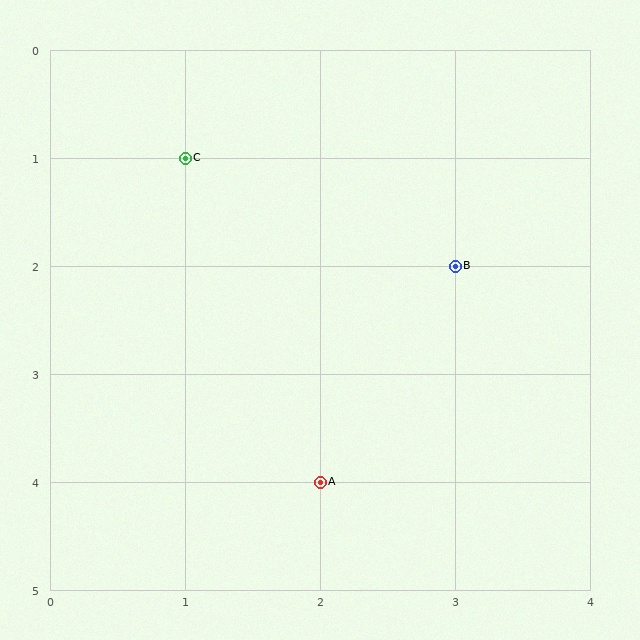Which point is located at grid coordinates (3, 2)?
Point B is at (3, 2).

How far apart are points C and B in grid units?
Points C and B are 2 columns and 1 row apart (about 2.2 grid units diagonally).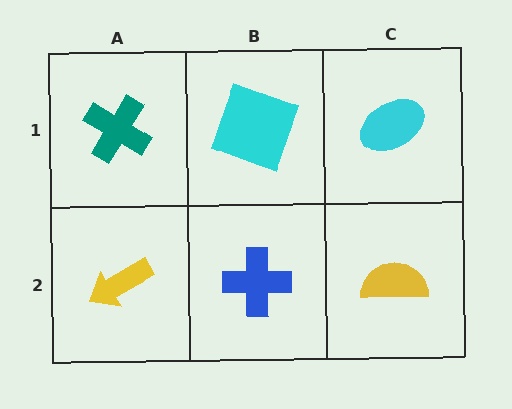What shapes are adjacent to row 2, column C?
A cyan ellipse (row 1, column C), a blue cross (row 2, column B).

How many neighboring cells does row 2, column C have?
2.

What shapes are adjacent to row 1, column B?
A blue cross (row 2, column B), a teal cross (row 1, column A), a cyan ellipse (row 1, column C).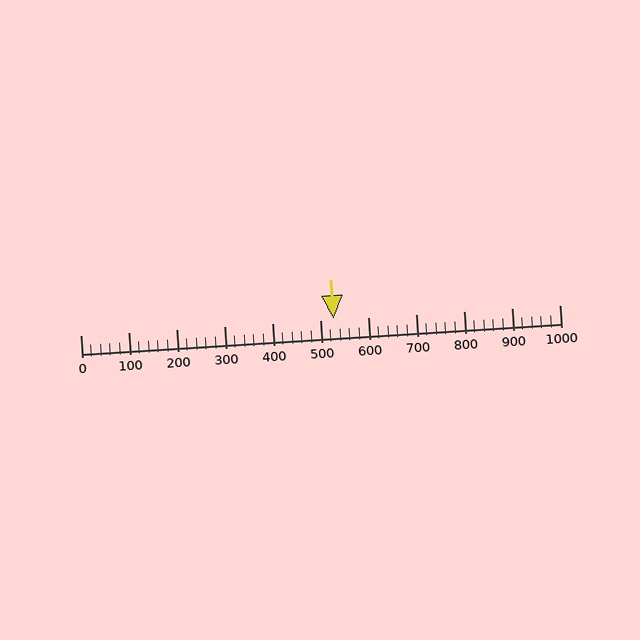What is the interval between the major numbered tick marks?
The major tick marks are spaced 100 units apart.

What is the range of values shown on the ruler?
The ruler shows values from 0 to 1000.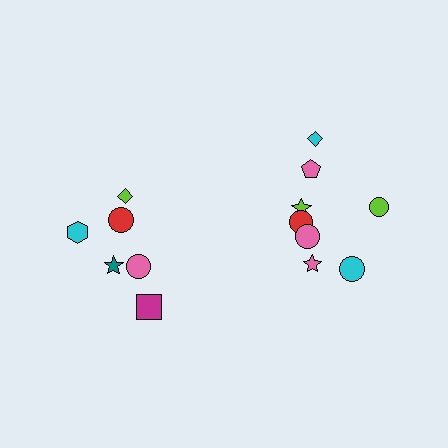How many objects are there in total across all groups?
There are 14 objects.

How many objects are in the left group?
There are 6 objects.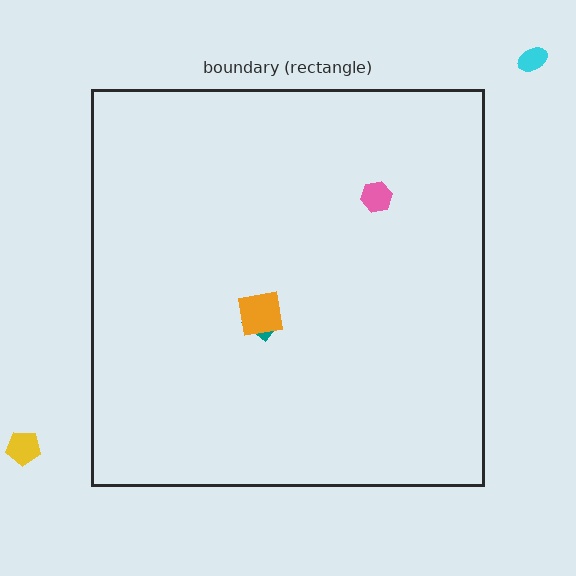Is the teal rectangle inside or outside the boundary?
Inside.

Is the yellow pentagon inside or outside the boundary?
Outside.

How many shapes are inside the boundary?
3 inside, 2 outside.